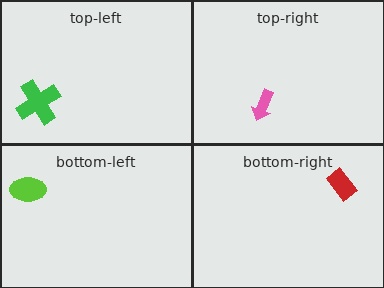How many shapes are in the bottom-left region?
1.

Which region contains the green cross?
The top-left region.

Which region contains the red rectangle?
The bottom-right region.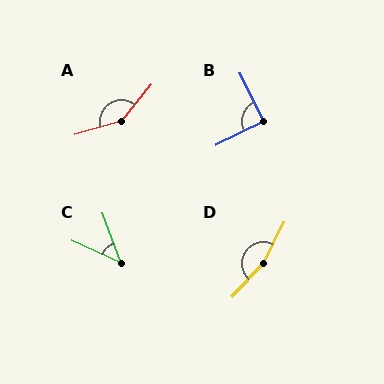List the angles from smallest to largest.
C (45°), B (91°), A (145°), D (163°).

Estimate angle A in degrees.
Approximately 145 degrees.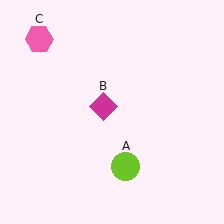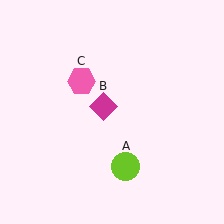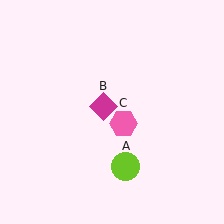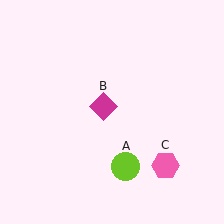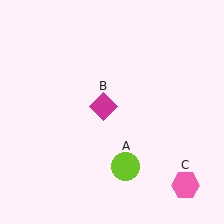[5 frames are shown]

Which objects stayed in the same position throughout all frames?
Lime circle (object A) and magenta diamond (object B) remained stationary.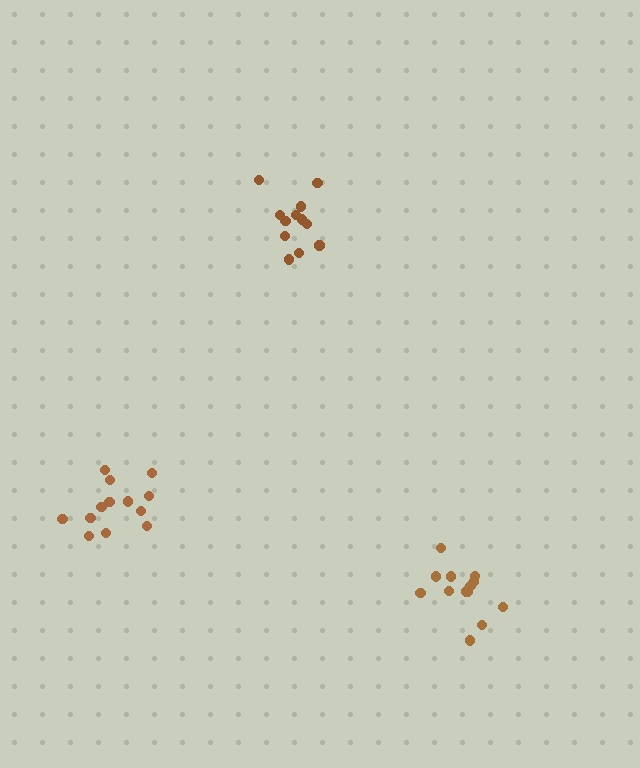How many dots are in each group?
Group 1: 13 dots, Group 2: 13 dots, Group 3: 12 dots (38 total).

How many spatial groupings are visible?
There are 3 spatial groupings.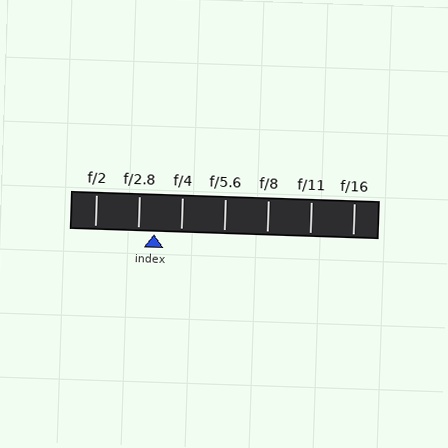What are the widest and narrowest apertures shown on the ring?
The widest aperture shown is f/2 and the narrowest is f/16.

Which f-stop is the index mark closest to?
The index mark is closest to f/2.8.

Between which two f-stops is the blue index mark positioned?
The index mark is between f/2.8 and f/4.